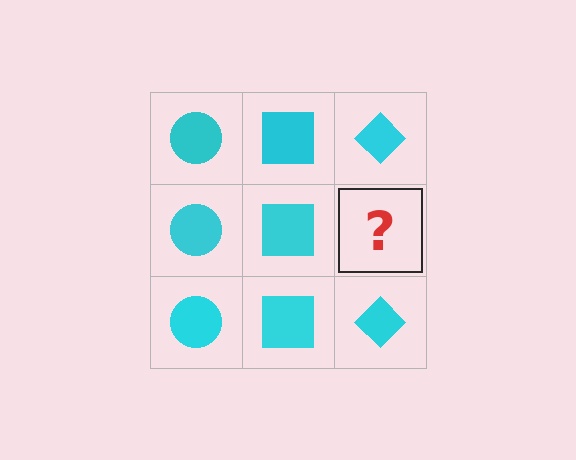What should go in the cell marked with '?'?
The missing cell should contain a cyan diamond.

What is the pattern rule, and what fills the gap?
The rule is that each column has a consistent shape. The gap should be filled with a cyan diamond.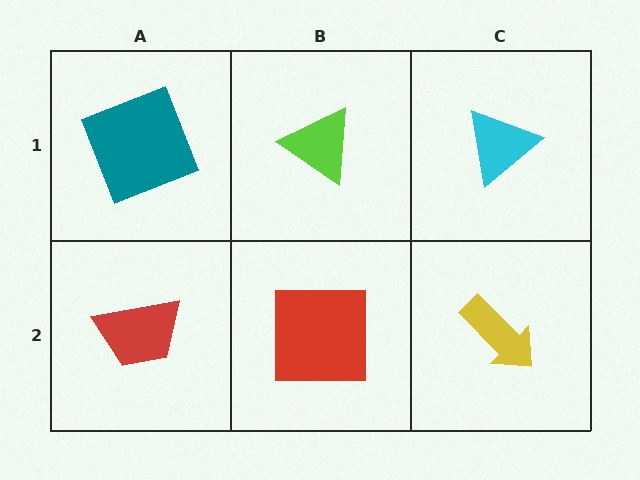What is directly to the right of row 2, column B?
A yellow arrow.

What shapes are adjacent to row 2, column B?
A lime triangle (row 1, column B), a red trapezoid (row 2, column A), a yellow arrow (row 2, column C).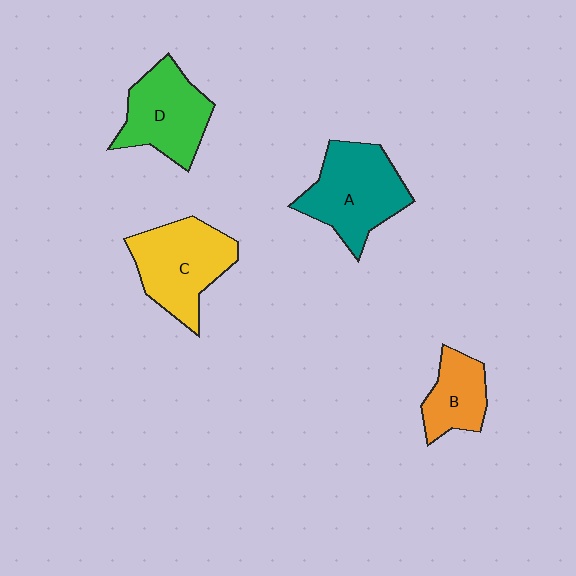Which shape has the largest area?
Shape A (teal).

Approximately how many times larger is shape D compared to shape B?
Approximately 1.5 times.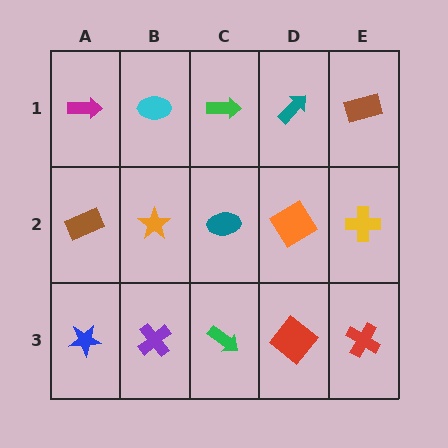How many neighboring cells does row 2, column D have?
4.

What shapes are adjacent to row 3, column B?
An orange star (row 2, column B), a blue star (row 3, column A), a green arrow (row 3, column C).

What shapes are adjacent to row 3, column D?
An orange diamond (row 2, column D), a green arrow (row 3, column C), a red cross (row 3, column E).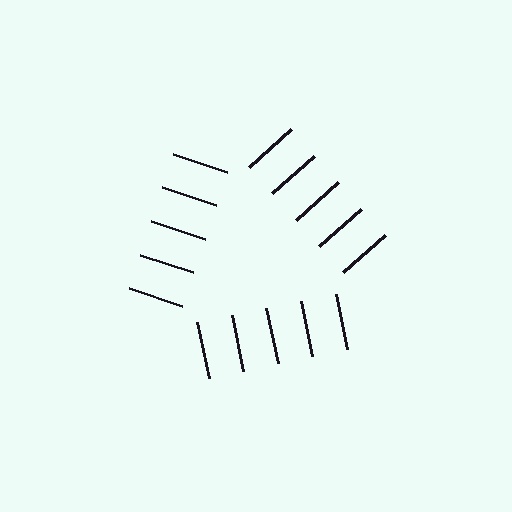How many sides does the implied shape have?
3 sides — the line-ends trace a triangle.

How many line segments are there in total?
15 — 5 along each of the 3 edges.